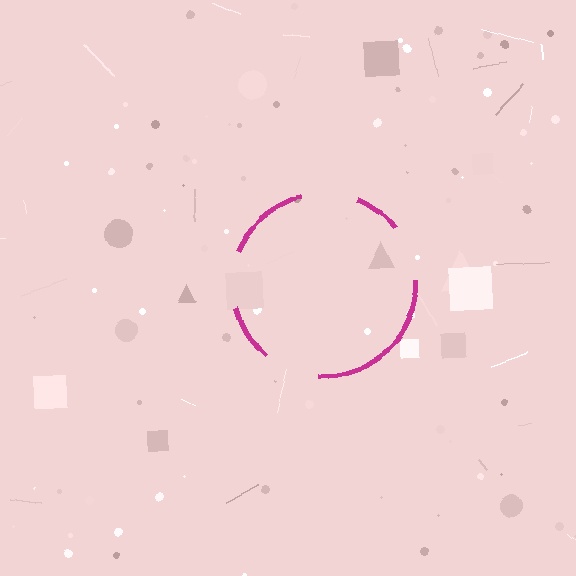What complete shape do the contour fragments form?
The contour fragments form a circle.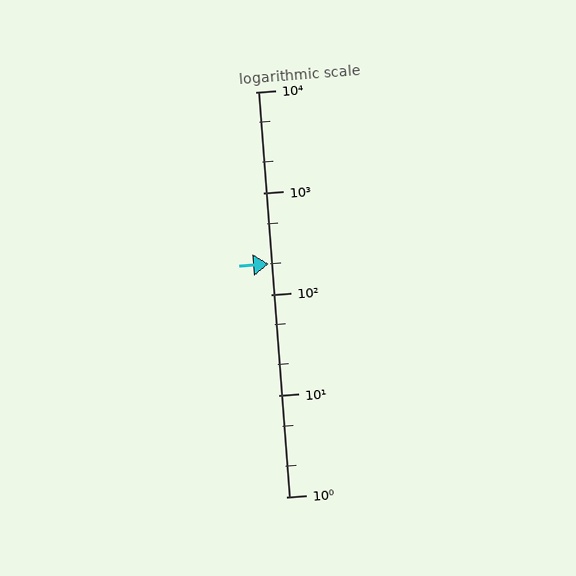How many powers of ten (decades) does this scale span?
The scale spans 4 decades, from 1 to 10000.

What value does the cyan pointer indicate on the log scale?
The pointer indicates approximately 200.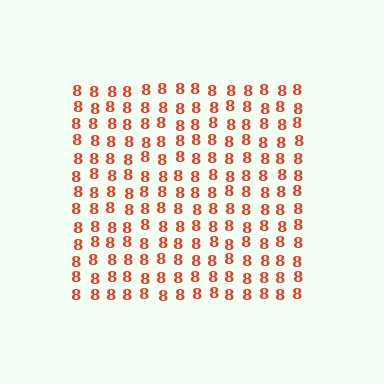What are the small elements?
The small elements are digit 8's.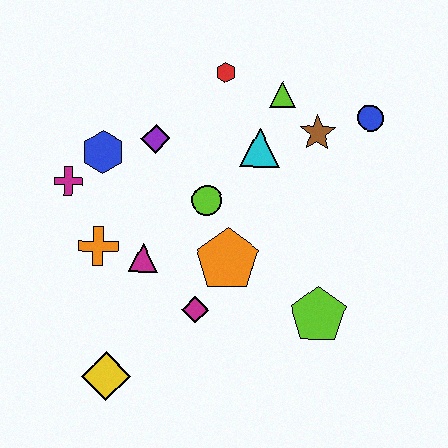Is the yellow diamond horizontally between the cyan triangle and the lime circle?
No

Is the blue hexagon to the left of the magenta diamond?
Yes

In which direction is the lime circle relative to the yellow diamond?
The lime circle is above the yellow diamond.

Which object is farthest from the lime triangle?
The yellow diamond is farthest from the lime triangle.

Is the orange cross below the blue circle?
Yes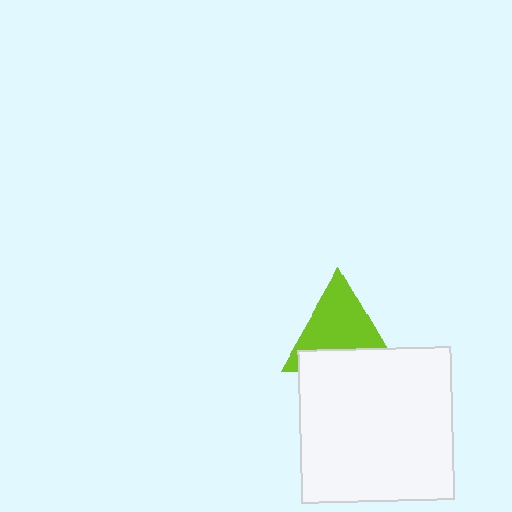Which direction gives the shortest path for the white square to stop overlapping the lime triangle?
Moving down gives the shortest separation.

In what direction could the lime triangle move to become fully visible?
The lime triangle could move up. That would shift it out from behind the white square entirely.